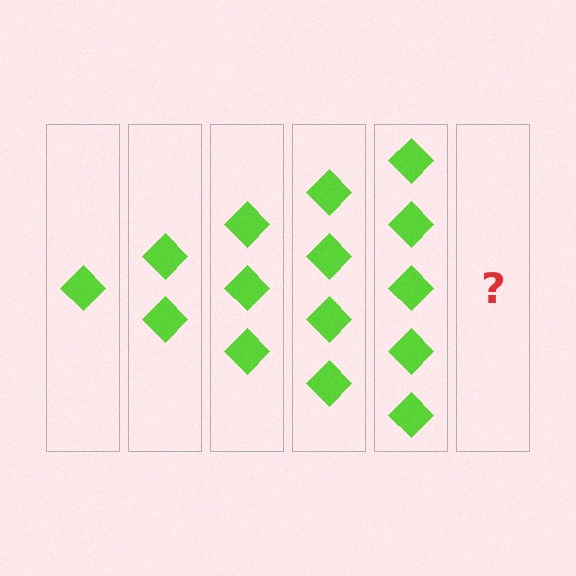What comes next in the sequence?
The next element should be 6 diamonds.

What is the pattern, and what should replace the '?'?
The pattern is that each step adds one more diamond. The '?' should be 6 diamonds.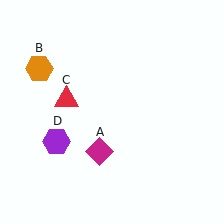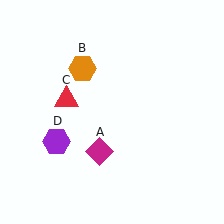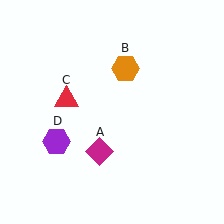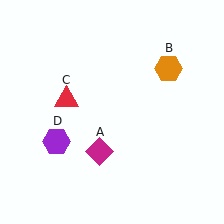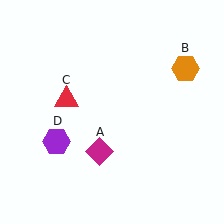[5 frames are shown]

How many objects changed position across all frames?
1 object changed position: orange hexagon (object B).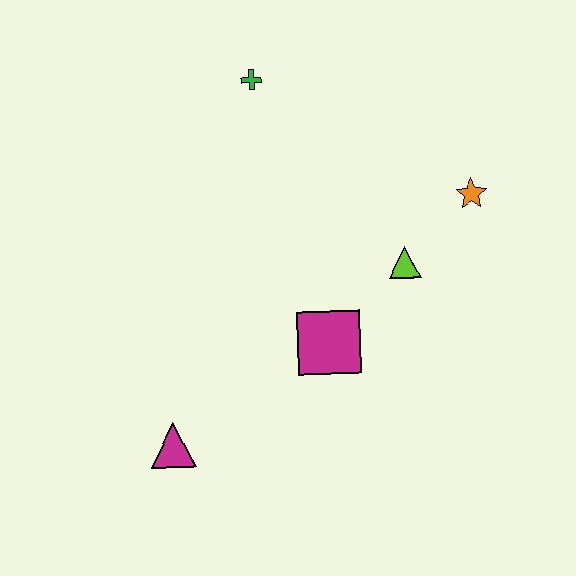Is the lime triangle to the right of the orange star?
No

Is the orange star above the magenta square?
Yes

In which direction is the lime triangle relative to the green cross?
The lime triangle is below the green cross.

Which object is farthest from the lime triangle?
The magenta triangle is farthest from the lime triangle.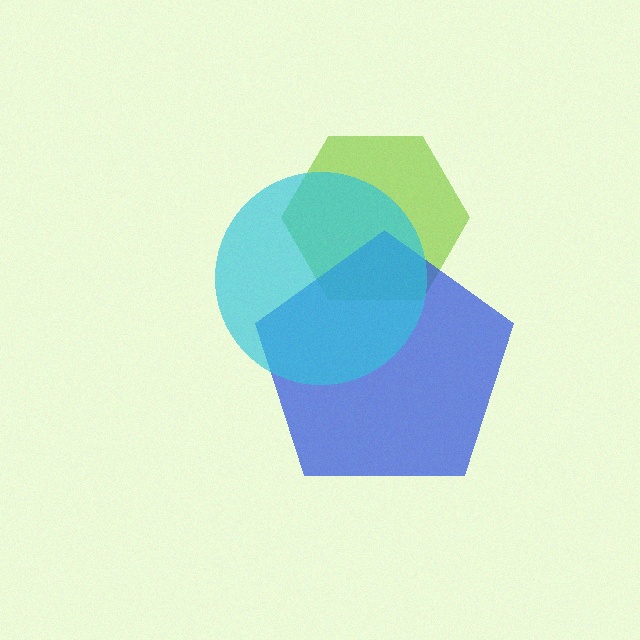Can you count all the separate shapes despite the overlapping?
Yes, there are 3 separate shapes.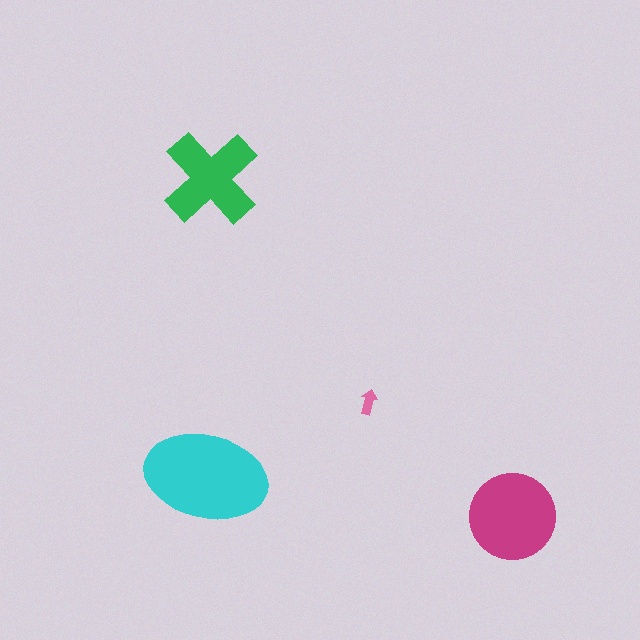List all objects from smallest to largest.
The pink arrow, the green cross, the magenta circle, the cyan ellipse.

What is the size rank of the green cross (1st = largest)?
3rd.